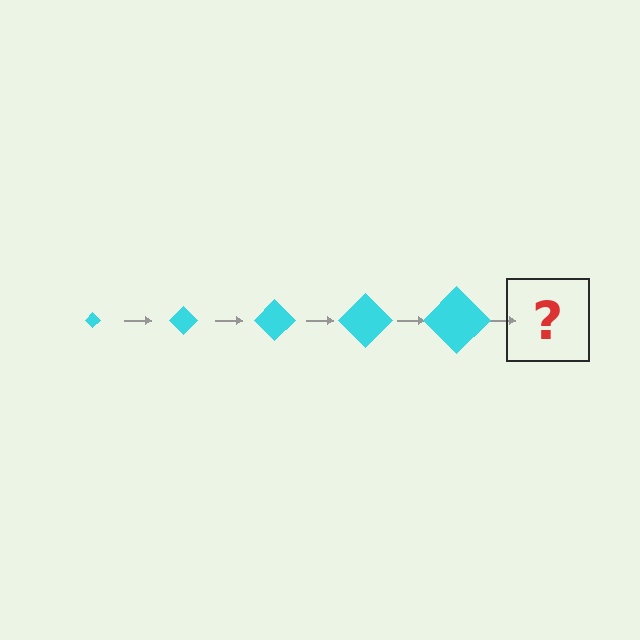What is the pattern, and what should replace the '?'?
The pattern is that the diamond gets progressively larger each step. The '?' should be a cyan diamond, larger than the previous one.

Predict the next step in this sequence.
The next step is a cyan diamond, larger than the previous one.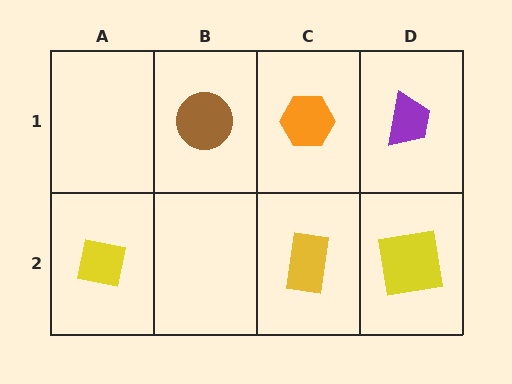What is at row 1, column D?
A purple trapezoid.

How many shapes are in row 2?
3 shapes.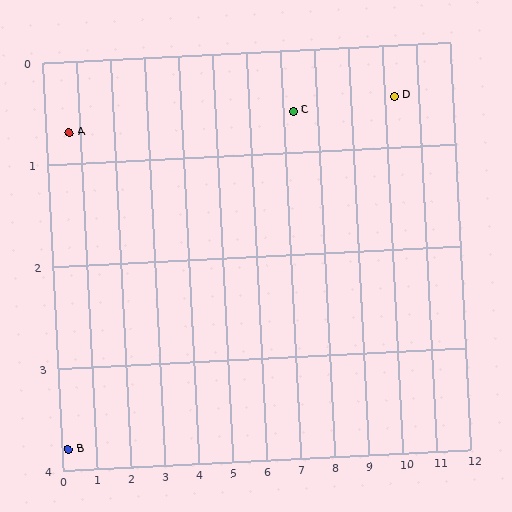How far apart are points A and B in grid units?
Points A and B are about 3.1 grid units apart.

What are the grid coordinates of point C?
Point C is at approximately (7.3, 0.6).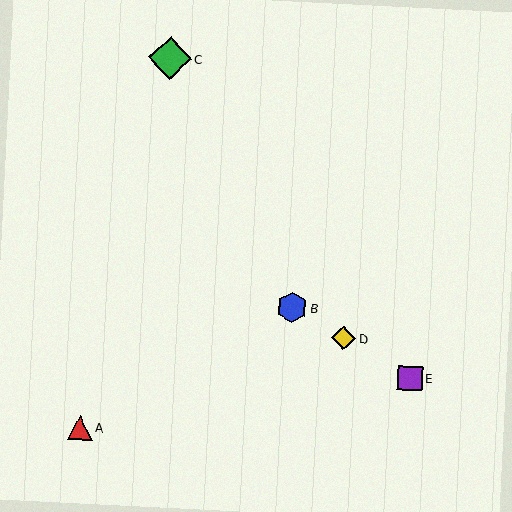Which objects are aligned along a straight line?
Objects B, D, E are aligned along a straight line.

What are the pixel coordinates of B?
Object B is at (292, 307).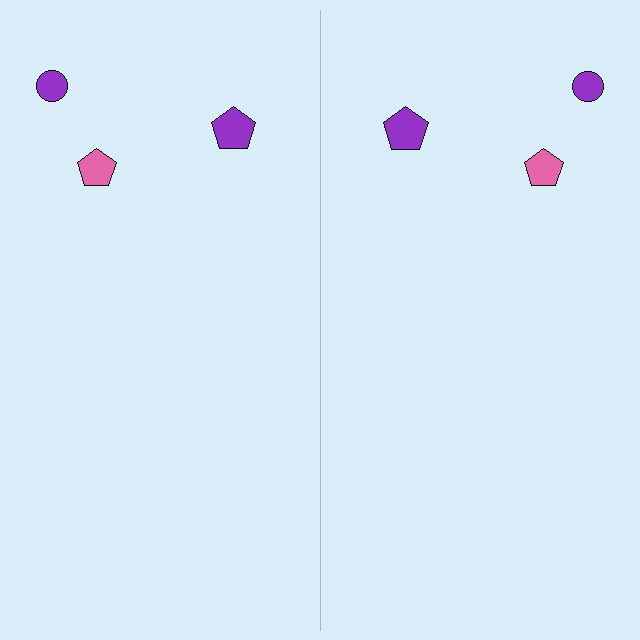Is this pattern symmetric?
Yes, this pattern has bilateral (reflection) symmetry.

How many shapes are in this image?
There are 6 shapes in this image.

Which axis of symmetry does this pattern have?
The pattern has a vertical axis of symmetry running through the center of the image.